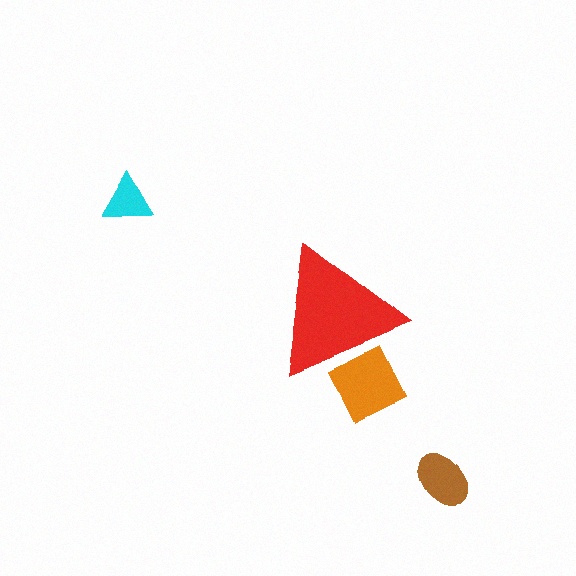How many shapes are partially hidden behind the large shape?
1 shape is partially hidden.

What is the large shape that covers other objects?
A red triangle.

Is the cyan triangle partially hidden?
No, the cyan triangle is fully visible.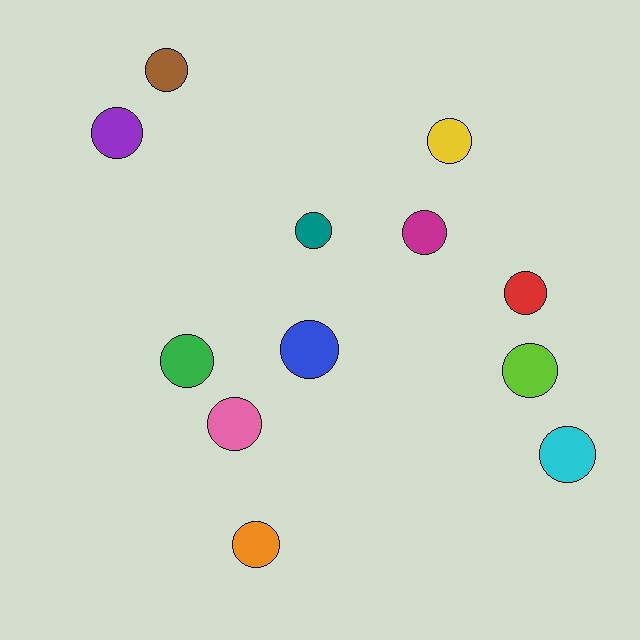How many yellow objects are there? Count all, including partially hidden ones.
There is 1 yellow object.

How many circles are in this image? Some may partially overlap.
There are 12 circles.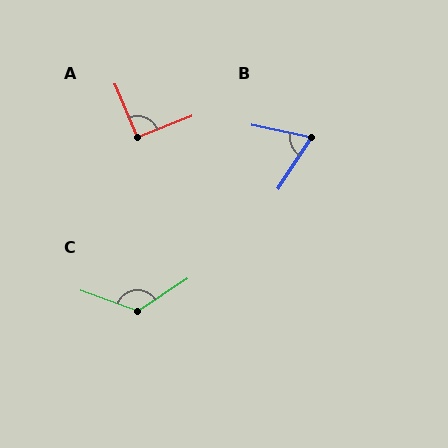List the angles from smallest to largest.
B (69°), A (91°), C (126°).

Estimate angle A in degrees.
Approximately 91 degrees.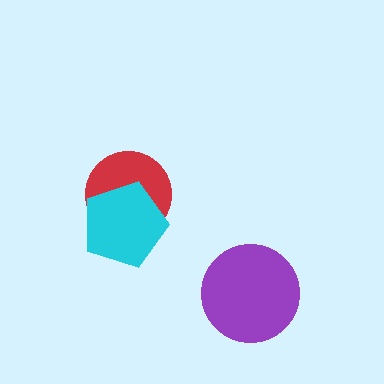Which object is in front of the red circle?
The cyan pentagon is in front of the red circle.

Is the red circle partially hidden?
Yes, it is partially covered by another shape.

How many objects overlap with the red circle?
1 object overlaps with the red circle.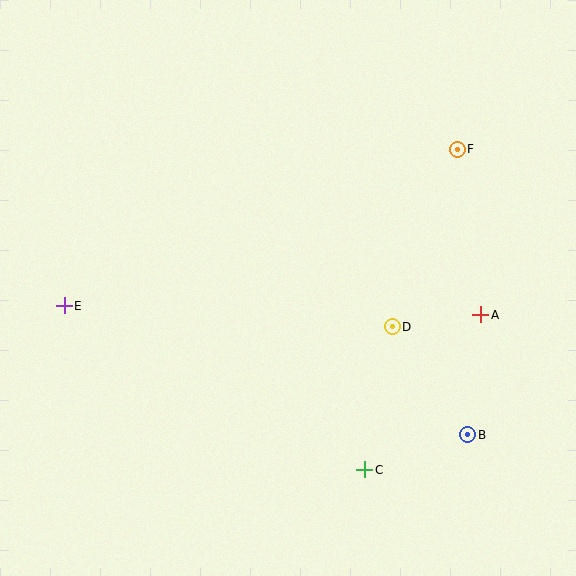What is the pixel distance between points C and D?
The distance between C and D is 146 pixels.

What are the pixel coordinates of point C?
Point C is at (365, 470).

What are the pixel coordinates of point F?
Point F is at (457, 149).